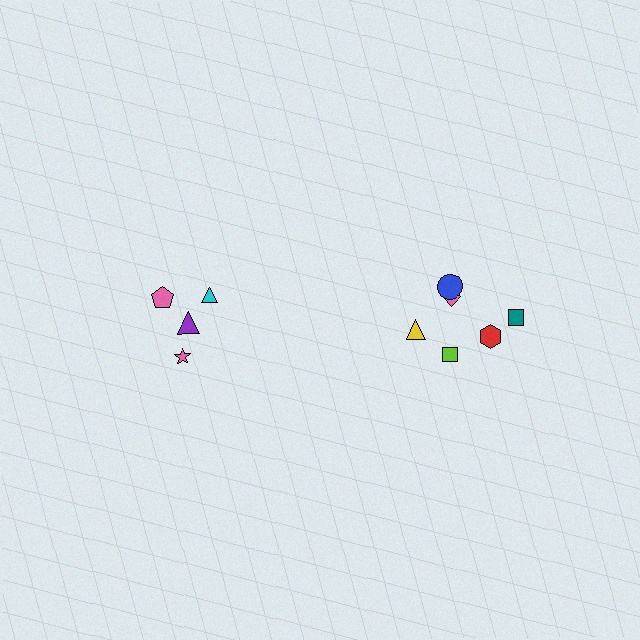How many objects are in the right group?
There are 6 objects.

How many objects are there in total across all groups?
There are 10 objects.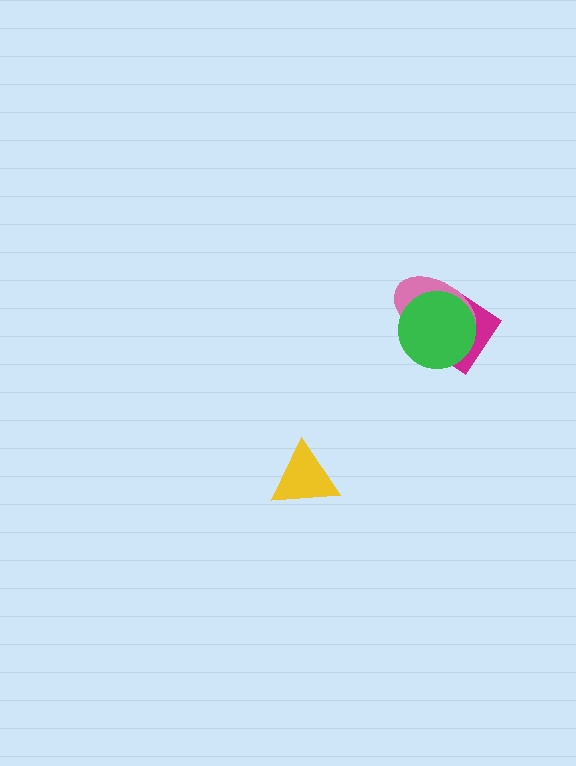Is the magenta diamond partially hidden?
Yes, it is partially covered by another shape.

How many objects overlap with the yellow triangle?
0 objects overlap with the yellow triangle.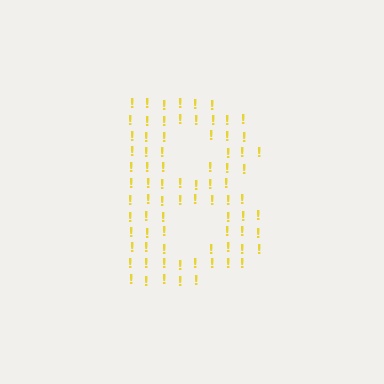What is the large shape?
The large shape is the letter B.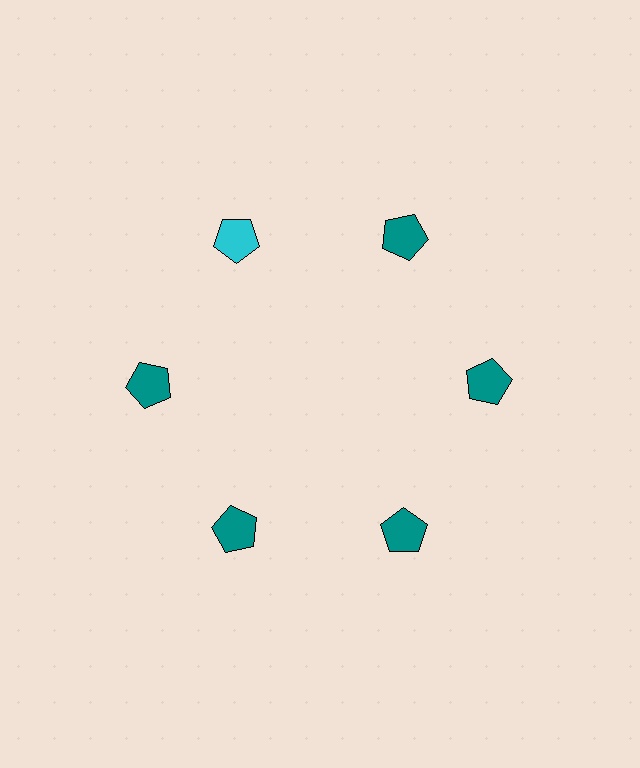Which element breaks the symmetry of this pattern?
The cyan pentagon at roughly the 11 o'clock position breaks the symmetry. All other shapes are teal pentagons.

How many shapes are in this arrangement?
There are 6 shapes arranged in a ring pattern.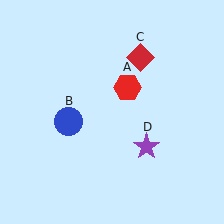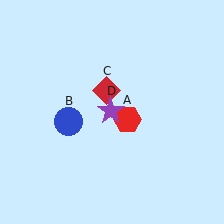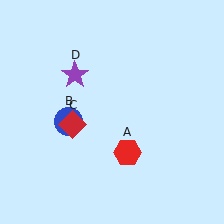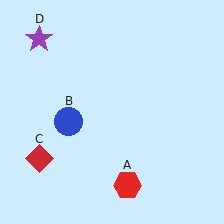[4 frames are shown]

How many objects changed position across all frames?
3 objects changed position: red hexagon (object A), red diamond (object C), purple star (object D).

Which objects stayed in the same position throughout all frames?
Blue circle (object B) remained stationary.